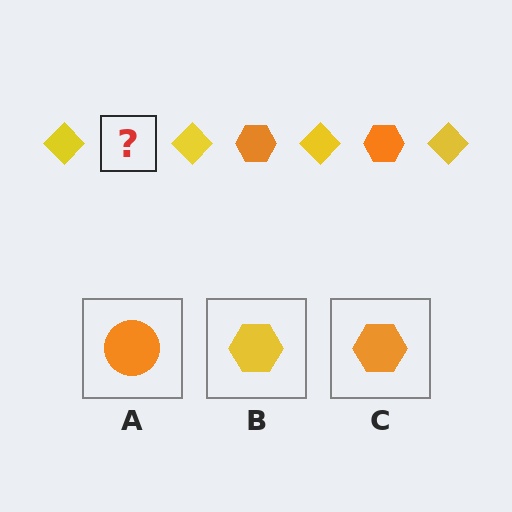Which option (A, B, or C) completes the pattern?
C.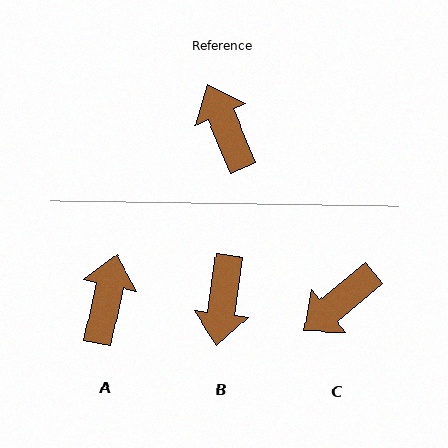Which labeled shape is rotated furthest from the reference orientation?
B, about 149 degrees away.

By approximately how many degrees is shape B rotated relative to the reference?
Approximately 149 degrees counter-clockwise.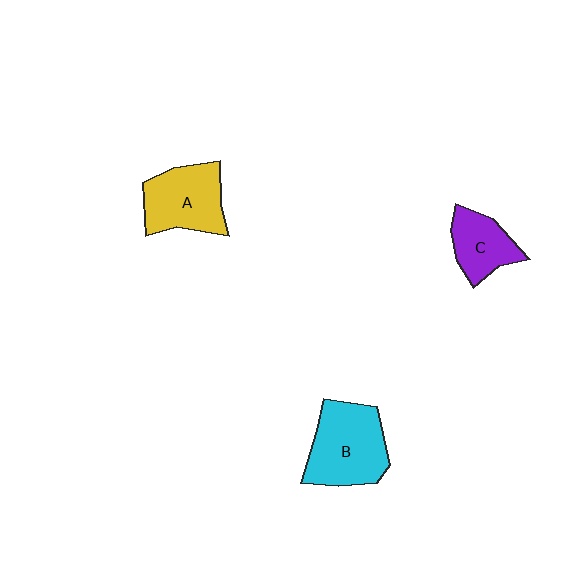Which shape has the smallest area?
Shape C (purple).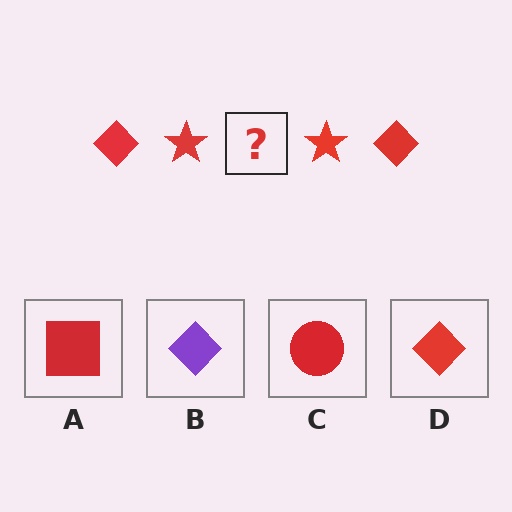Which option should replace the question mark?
Option D.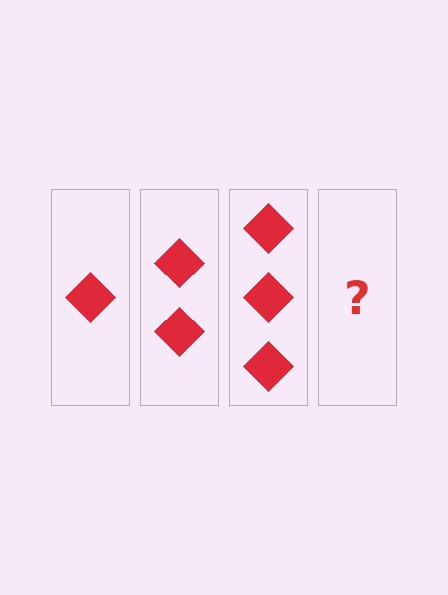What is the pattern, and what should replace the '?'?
The pattern is that each step adds one more diamond. The '?' should be 4 diamonds.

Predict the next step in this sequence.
The next step is 4 diamonds.